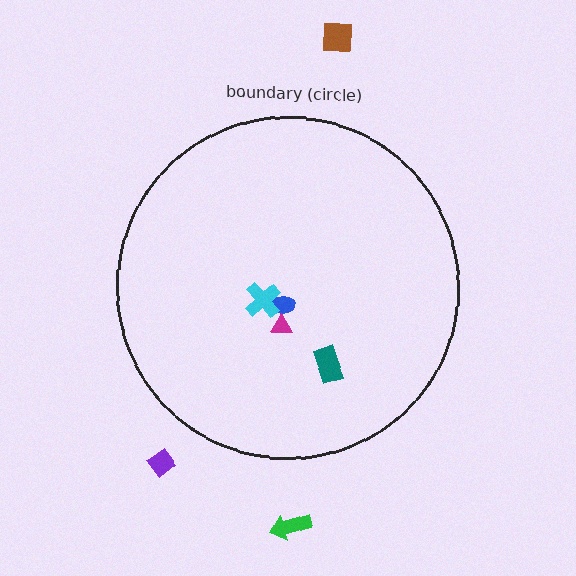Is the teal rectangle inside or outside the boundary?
Inside.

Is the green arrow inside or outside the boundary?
Outside.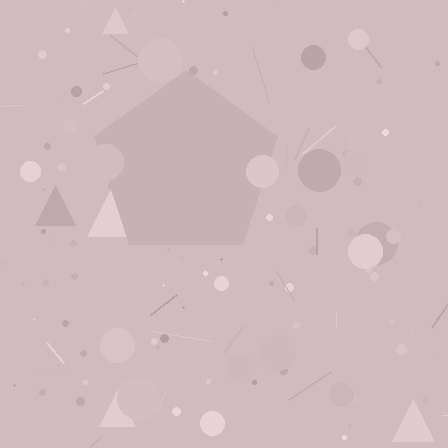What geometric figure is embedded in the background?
A pentagon is embedded in the background.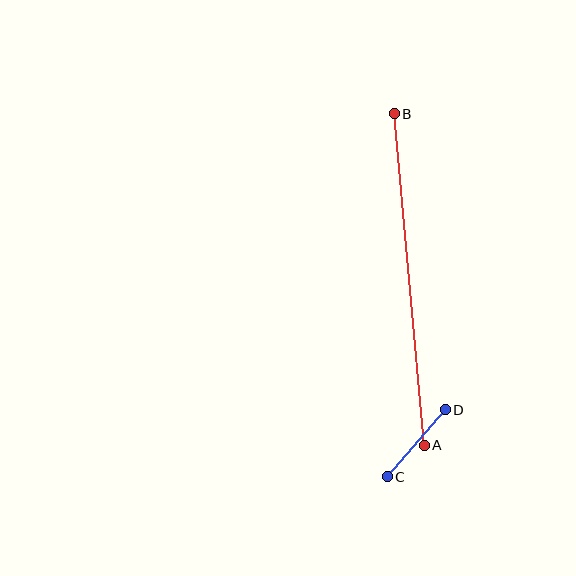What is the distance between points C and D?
The distance is approximately 89 pixels.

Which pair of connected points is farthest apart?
Points A and B are farthest apart.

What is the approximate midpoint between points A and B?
The midpoint is at approximately (409, 280) pixels.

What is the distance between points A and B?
The distance is approximately 333 pixels.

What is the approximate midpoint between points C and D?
The midpoint is at approximately (416, 443) pixels.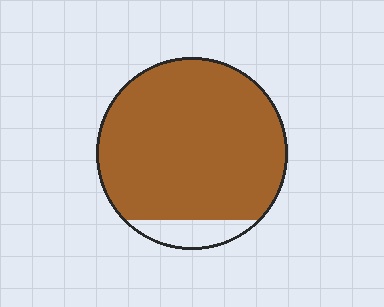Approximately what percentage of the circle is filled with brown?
Approximately 90%.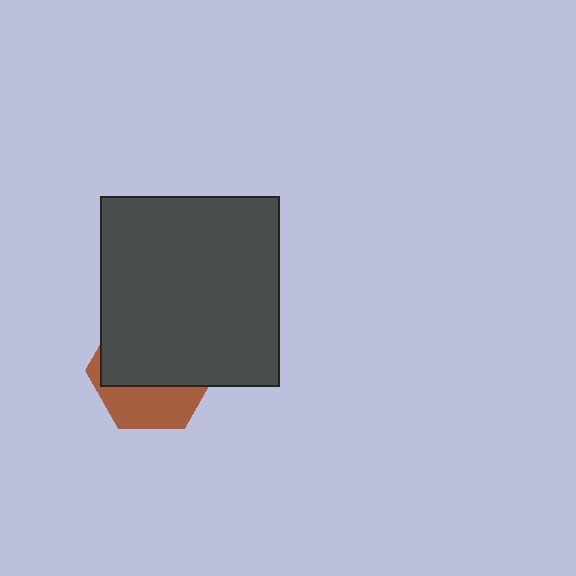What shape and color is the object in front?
The object in front is a dark gray rectangle.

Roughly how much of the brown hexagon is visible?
A small part of it is visible (roughly 36%).